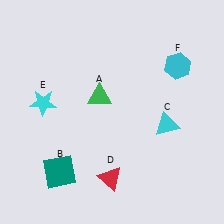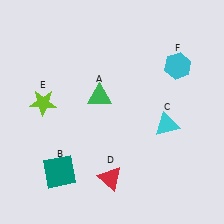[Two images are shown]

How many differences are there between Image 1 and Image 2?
There is 1 difference between the two images.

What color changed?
The star (E) changed from cyan in Image 1 to lime in Image 2.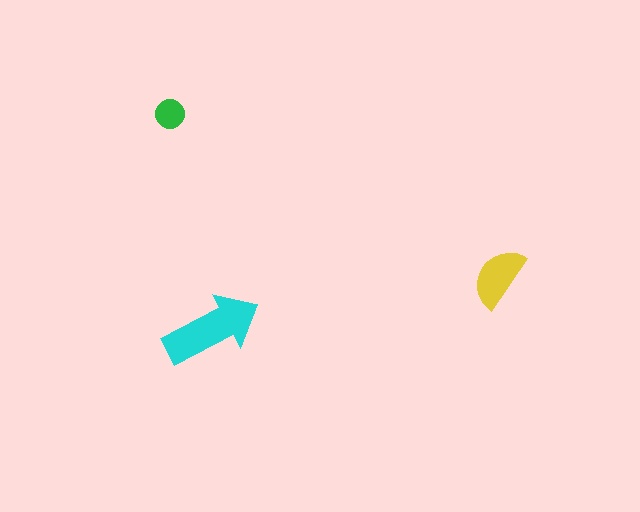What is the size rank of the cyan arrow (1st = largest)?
1st.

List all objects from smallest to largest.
The green circle, the yellow semicircle, the cyan arrow.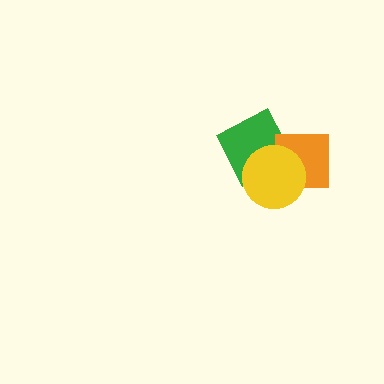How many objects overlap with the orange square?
2 objects overlap with the orange square.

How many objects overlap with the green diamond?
2 objects overlap with the green diamond.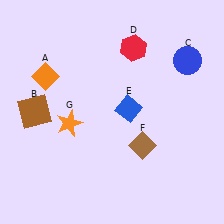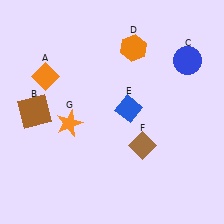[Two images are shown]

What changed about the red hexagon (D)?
In Image 1, D is red. In Image 2, it changed to orange.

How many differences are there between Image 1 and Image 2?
There is 1 difference between the two images.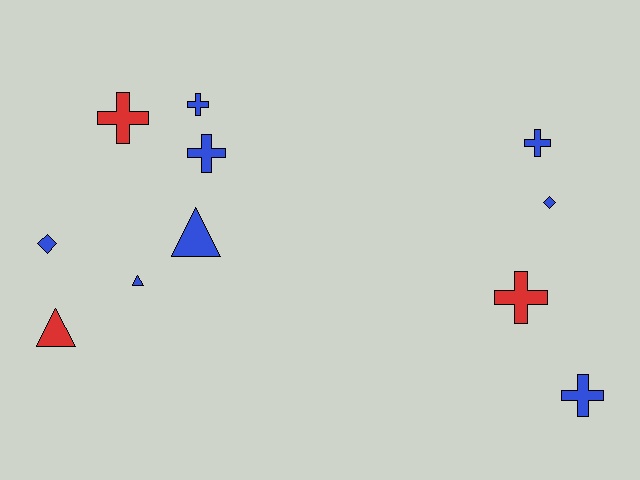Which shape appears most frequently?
Cross, with 6 objects.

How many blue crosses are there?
There are 4 blue crosses.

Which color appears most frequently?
Blue, with 8 objects.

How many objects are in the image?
There are 11 objects.